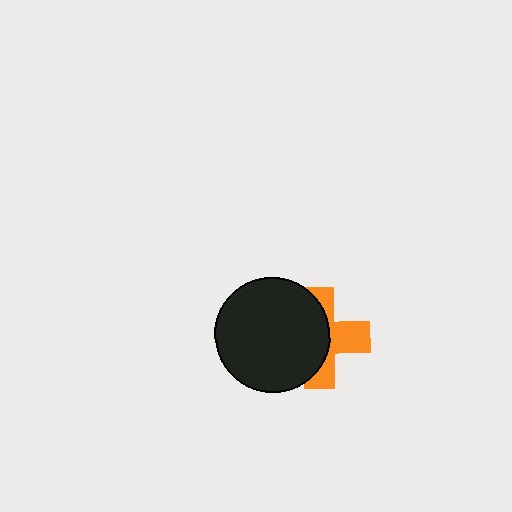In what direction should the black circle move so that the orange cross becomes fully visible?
The black circle should move left. That is the shortest direction to clear the overlap and leave the orange cross fully visible.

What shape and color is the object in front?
The object in front is a black circle.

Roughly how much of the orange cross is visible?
A small part of it is visible (roughly 45%).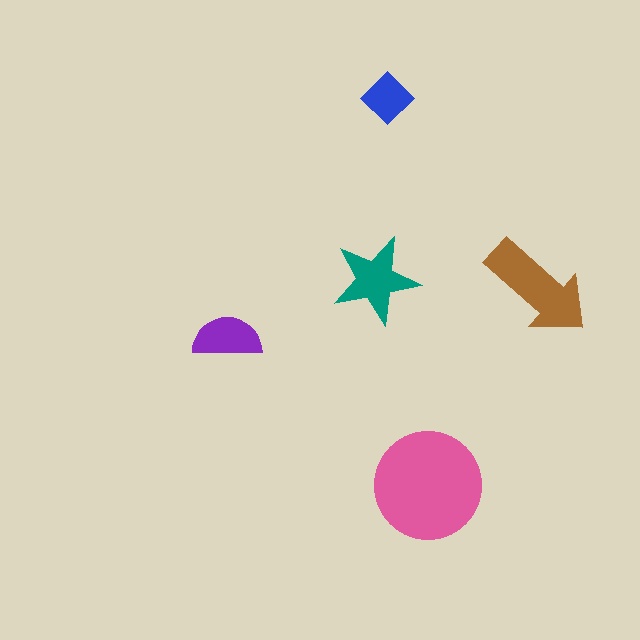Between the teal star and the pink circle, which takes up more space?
The pink circle.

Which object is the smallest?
The blue diamond.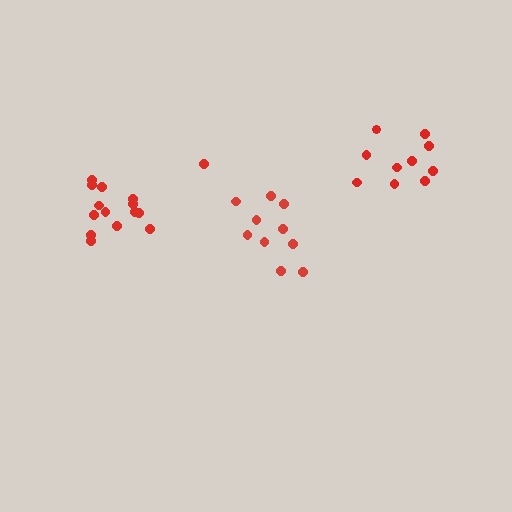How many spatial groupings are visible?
There are 3 spatial groupings.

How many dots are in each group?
Group 1: 10 dots, Group 2: 10 dots, Group 3: 15 dots (35 total).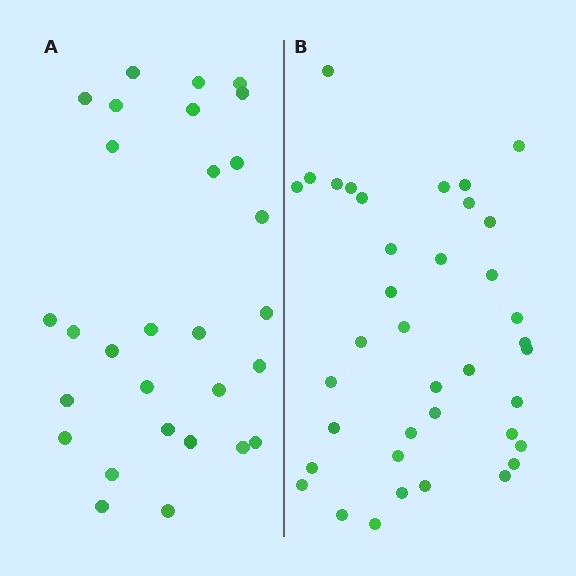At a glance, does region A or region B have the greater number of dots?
Region B (the right region) has more dots.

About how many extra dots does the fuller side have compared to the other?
Region B has roughly 8 or so more dots than region A.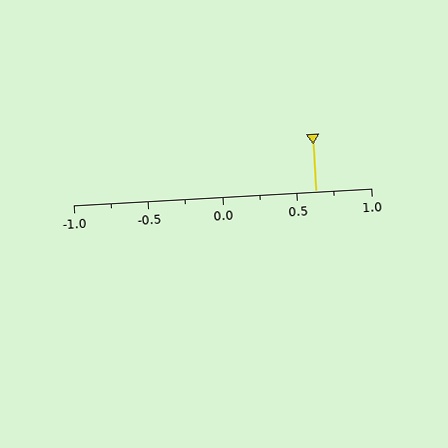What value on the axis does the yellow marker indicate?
The marker indicates approximately 0.62.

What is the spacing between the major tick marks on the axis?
The major ticks are spaced 0.5 apart.